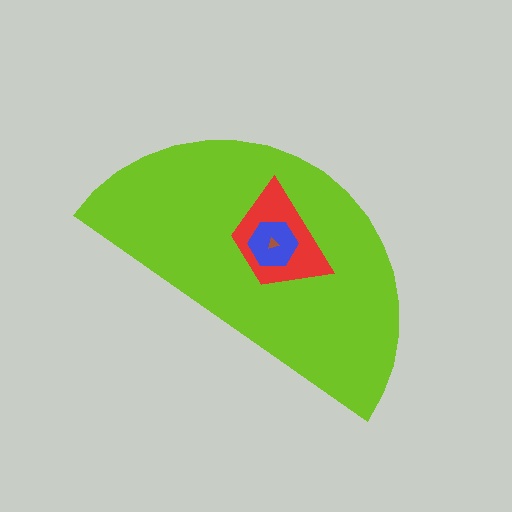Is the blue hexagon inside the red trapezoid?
Yes.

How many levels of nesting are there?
4.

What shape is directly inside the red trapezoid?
The blue hexagon.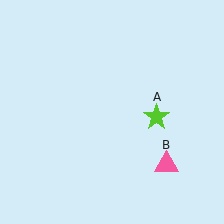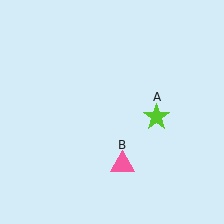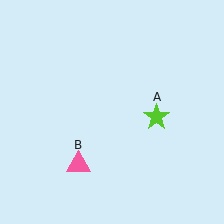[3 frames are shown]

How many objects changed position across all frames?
1 object changed position: pink triangle (object B).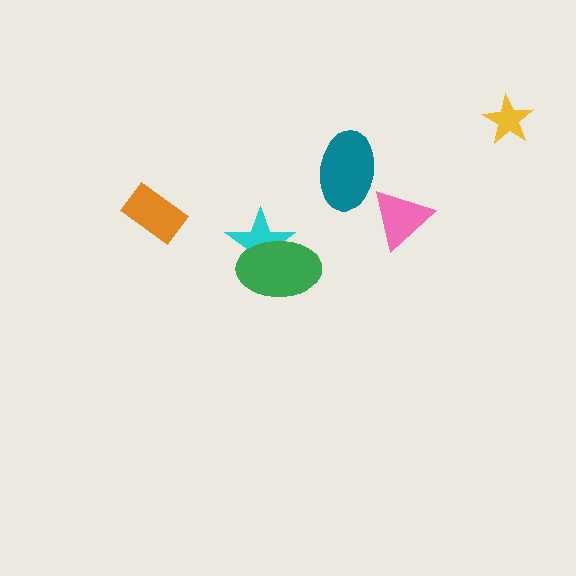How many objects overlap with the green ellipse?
1 object overlaps with the green ellipse.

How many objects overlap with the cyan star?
1 object overlaps with the cyan star.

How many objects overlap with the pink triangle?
0 objects overlap with the pink triangle.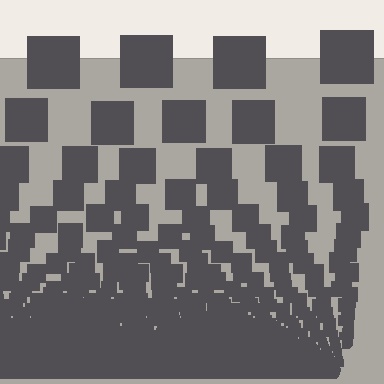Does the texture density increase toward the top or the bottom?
Density increases toward the bottom.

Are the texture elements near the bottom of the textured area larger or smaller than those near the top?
Smaller. The gradient is inverted — elements near the bottom are smaller and denser.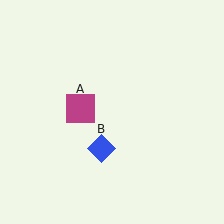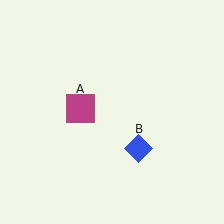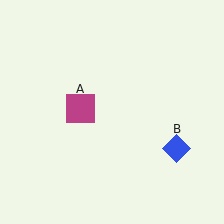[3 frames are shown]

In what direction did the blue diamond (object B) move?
The blue diamond (object B) moved right.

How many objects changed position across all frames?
1 object changed position: blue diamond (object B).